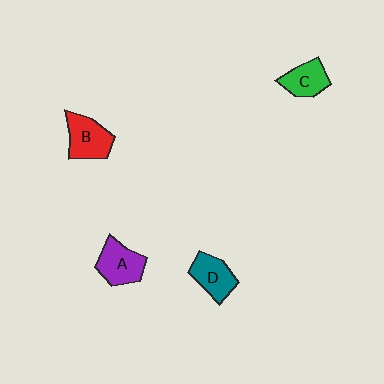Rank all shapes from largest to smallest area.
From largest to smallest: B (red), A (purple), D (teal), C (green).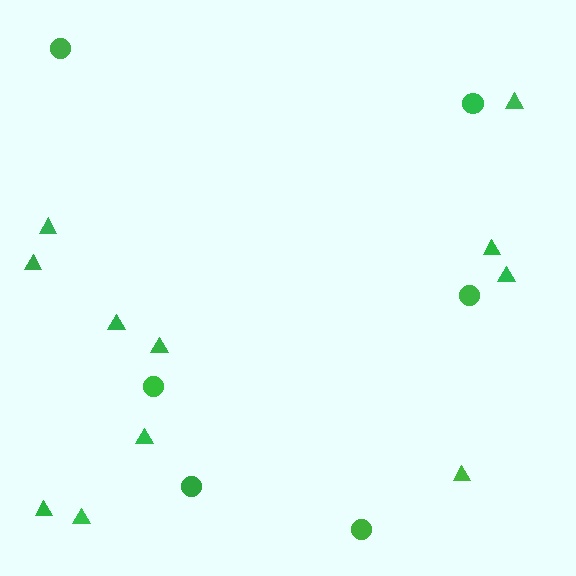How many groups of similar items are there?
There are 2 groups: one group of triangles (11) and one group of circles (6).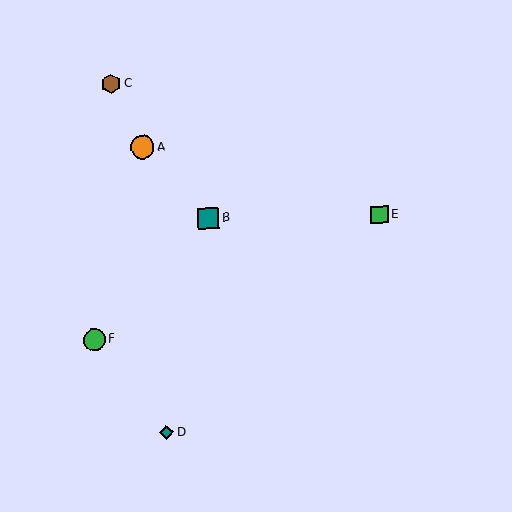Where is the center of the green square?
The center of the green square is at (379, 215).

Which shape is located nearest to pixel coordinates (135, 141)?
The orange circle (labeled A) at (142, 147) is nearest to that location.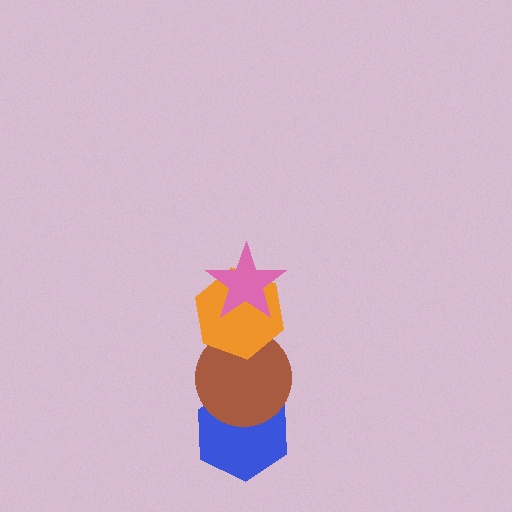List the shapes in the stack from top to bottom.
From top to bottom: the pink star, the orange hexagon, the brown circle, the blue hexagon.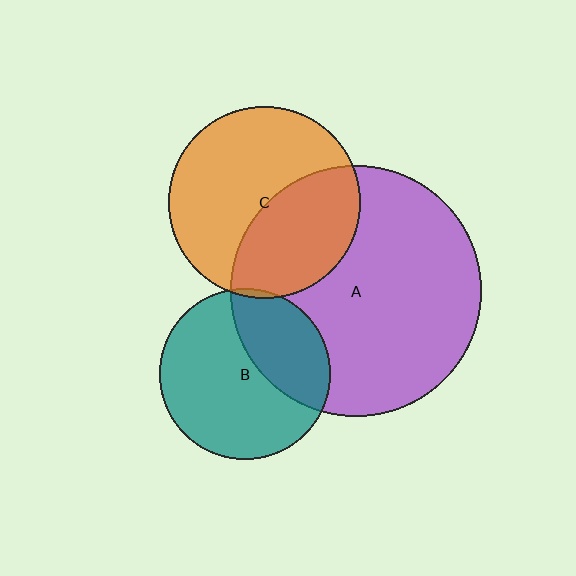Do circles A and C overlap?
Yes.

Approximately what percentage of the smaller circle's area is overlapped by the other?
Approximately 40%.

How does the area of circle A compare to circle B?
Approximately 2.2 times.